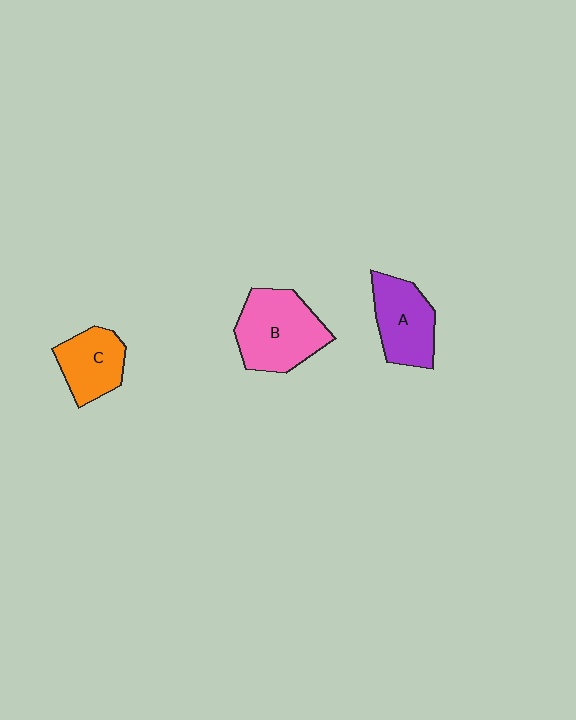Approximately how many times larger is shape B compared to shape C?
Approximately 1.5 times.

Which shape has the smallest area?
Shape C (orange).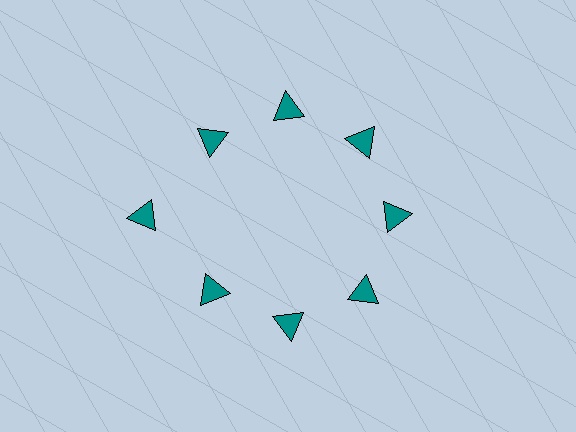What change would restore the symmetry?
The symmetry would be restored by moving it inward, back onto the ring so that all 8 triangles sit at equal angles and equal distance from the center.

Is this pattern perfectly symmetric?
No. The 8 teal triangles are arranged in a ring, but one element near the 9 o'clock position is pushed outward from the center, breaking the 8-fold rotational symmetry.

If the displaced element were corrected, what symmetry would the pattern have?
It would have 8-fold rotational symmetry — the pattern would map onto itself every 45 degrees.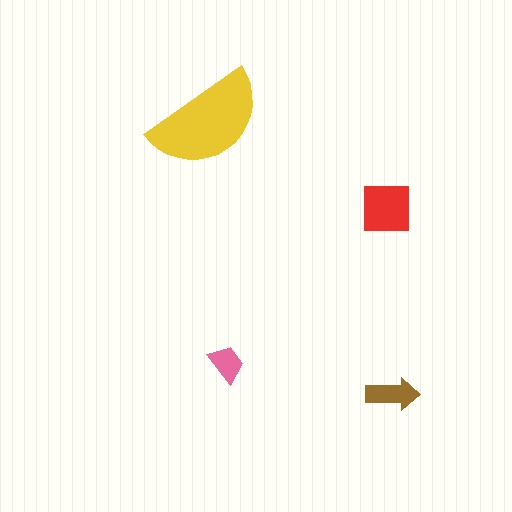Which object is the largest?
The yellow semicircle.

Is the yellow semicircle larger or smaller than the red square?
Larger.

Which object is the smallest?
The pink trapezoid.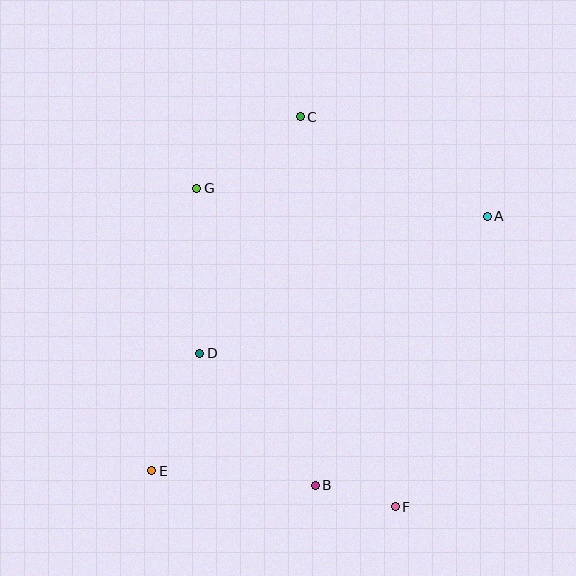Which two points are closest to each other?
Points B and F are closest to each other.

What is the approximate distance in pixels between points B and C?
The distance between B and C is approximately 369 pixels.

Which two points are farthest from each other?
Points A and E are farthest from each other.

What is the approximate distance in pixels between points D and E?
The distance between D and E is approximately 127 pixels.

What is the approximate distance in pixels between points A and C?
The distance between A and C is approximately 212 pixels.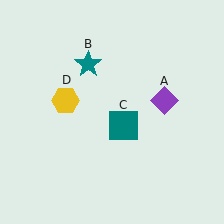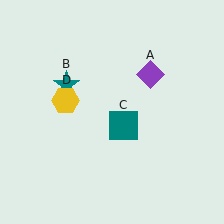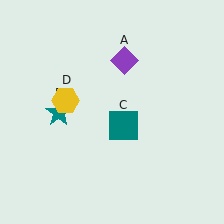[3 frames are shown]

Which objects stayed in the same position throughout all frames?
Teal square (object C) and yellow hexagon (object D) remained stationary.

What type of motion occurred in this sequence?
The purple diamond (object A), teal star (object B) rotated counterclockwise around the center of the scene.